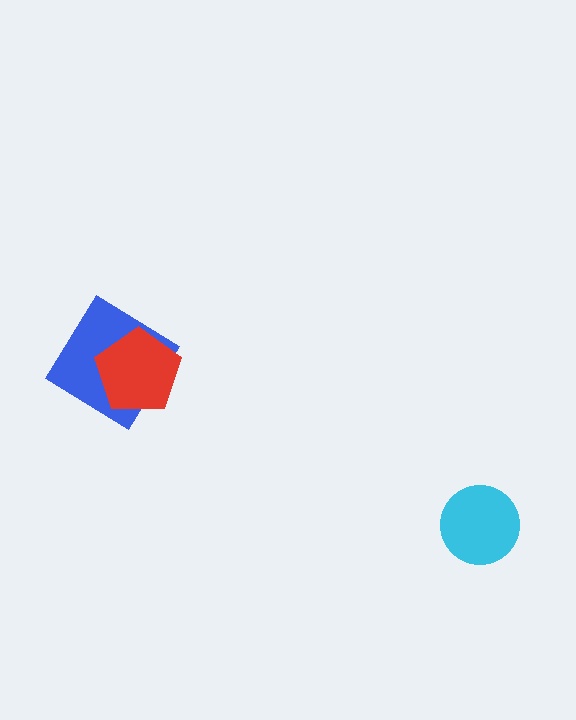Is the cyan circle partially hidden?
No, no other shape covers it.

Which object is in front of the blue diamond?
The red pentagon is in front of the blue diamond.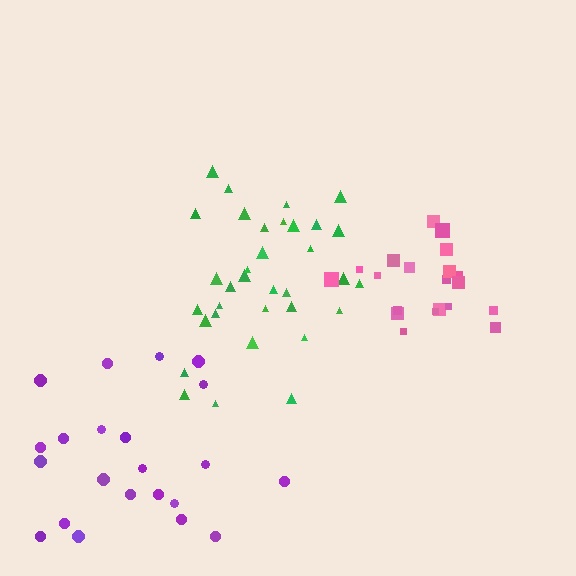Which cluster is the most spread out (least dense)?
Purple.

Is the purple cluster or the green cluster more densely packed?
Green.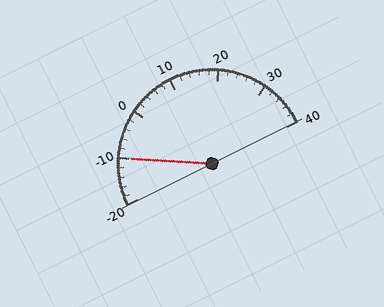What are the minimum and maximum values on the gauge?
The gauge ranges from -20 to 40.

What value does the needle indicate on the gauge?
The needle indicates approximately -10.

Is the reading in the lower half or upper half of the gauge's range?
The reading is in the lower half of the range (-20 to 40).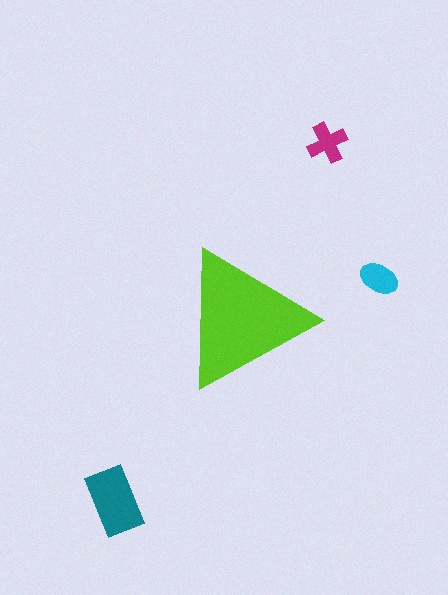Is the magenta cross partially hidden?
No, the magenta cross is fully visible.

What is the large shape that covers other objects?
A lime triangle.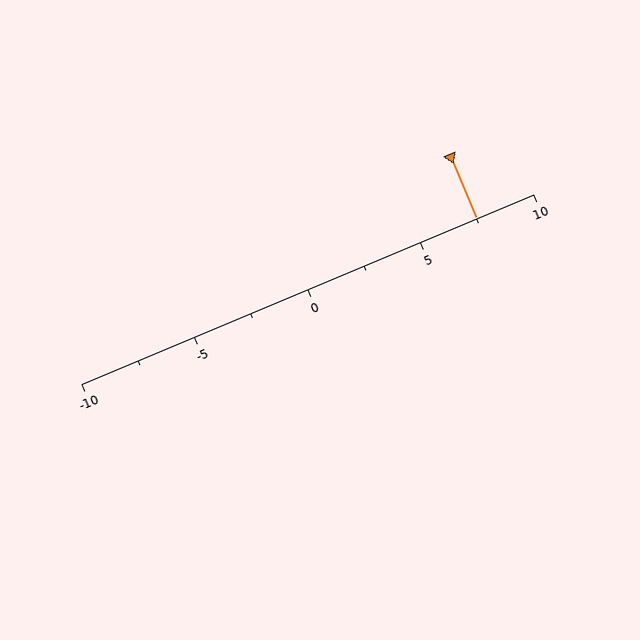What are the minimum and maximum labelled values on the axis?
The axis runs from -10 to 10.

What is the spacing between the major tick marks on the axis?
The major ticks are spaced 5 apart.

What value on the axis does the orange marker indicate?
The marker indicates approximately 7.5.